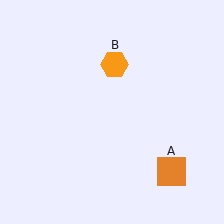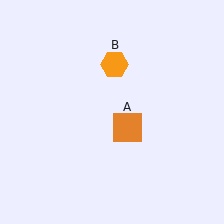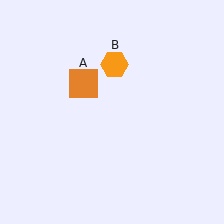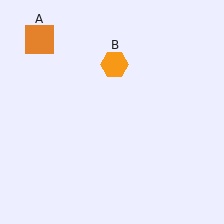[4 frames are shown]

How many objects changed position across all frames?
1 object changed position: orange square (object A).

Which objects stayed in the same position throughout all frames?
Orange hexagon (object B) remained stationary.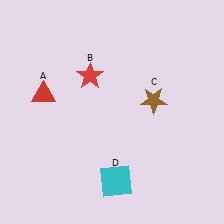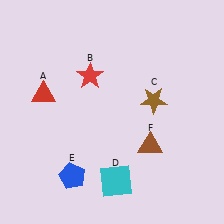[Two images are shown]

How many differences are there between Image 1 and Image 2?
There are 2 differences between the two images.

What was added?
A blue pentagon (E), a brown triangle (F) were added in Image 2.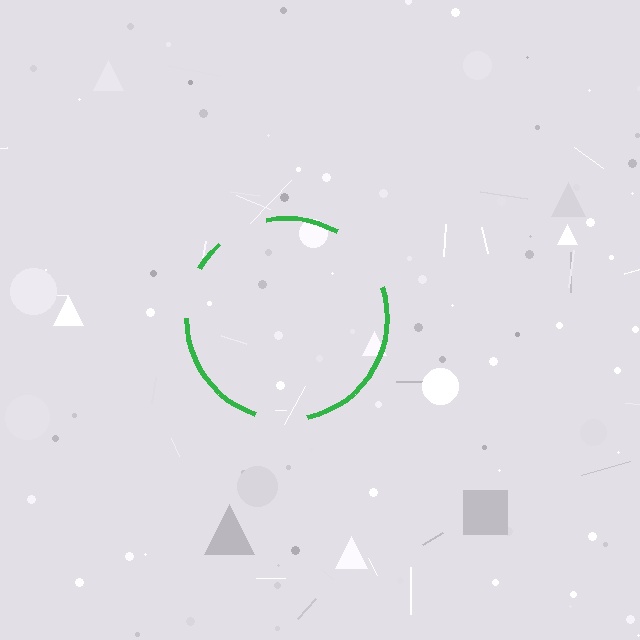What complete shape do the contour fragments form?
The contour fragments form a circle.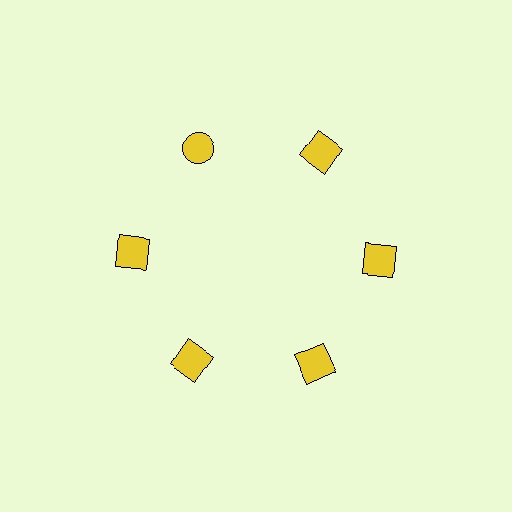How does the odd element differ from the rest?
It has a different shape: circle instead of square.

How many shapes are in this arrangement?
There are 6 shapes arranged in a ring pattern.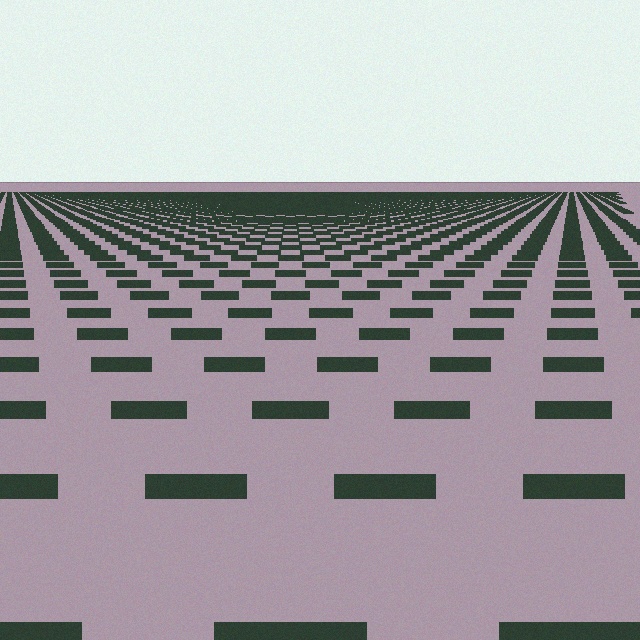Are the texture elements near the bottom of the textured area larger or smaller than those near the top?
Larger. Near the bottom, elements are closer to the viewer and appear at a bigger on-screen size.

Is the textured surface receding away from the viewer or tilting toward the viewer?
The surface is receding away from the viewer. Texture elements get smaller and denser toward the top.